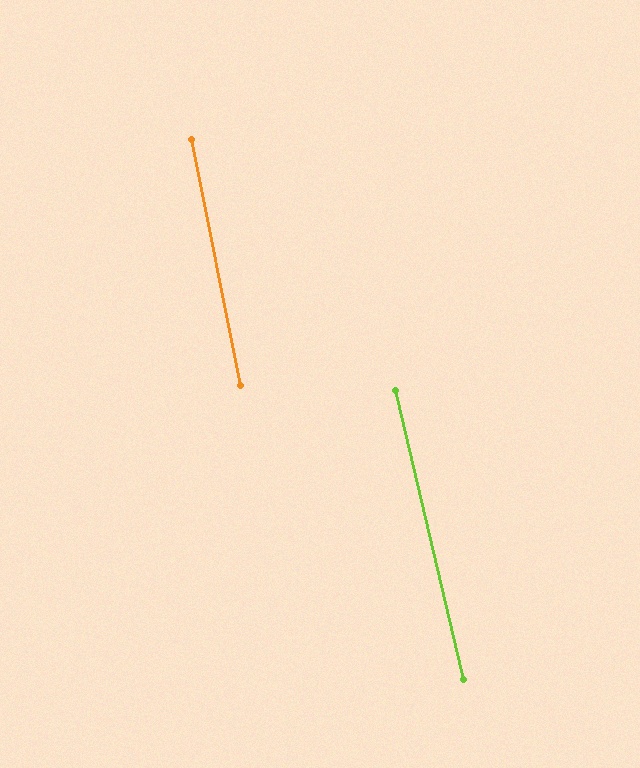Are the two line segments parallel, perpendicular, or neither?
Parallel — their directions differ by only 1.9°.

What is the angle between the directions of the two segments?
Approximately 2 degrees.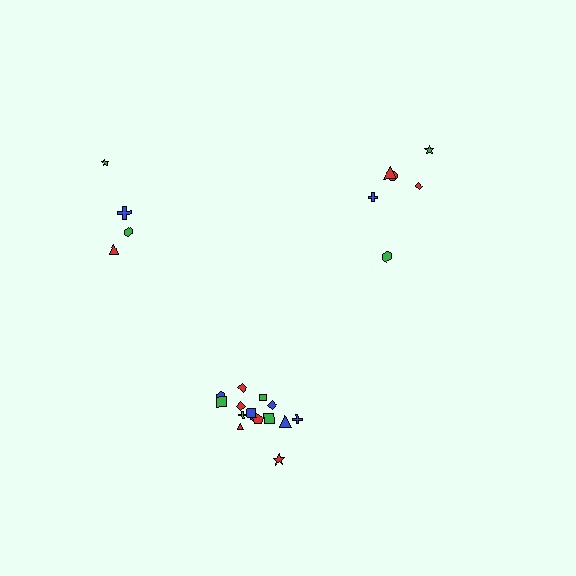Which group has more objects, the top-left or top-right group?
The top-right group.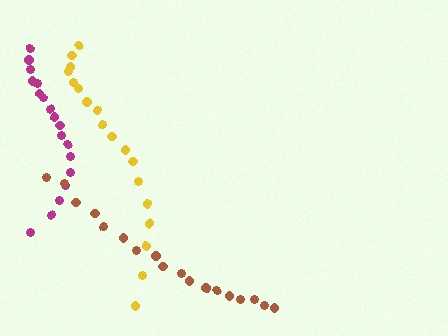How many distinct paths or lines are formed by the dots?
There are 3 distinct paths.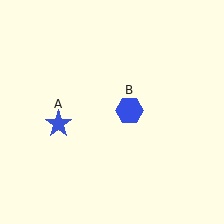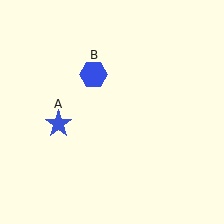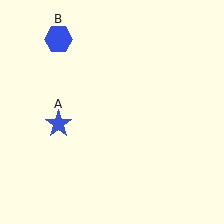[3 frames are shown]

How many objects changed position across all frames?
1 object changed position: blue hexagon (object B).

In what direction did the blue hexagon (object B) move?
The blue hexagon (object B) moved up and to the left.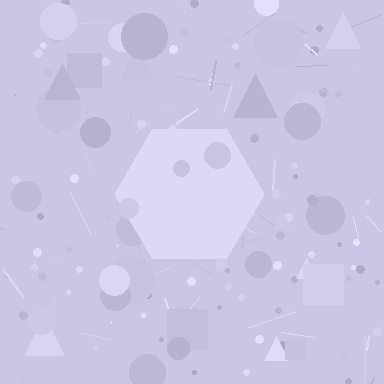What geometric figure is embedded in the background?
A hexagon is embedded in the background.